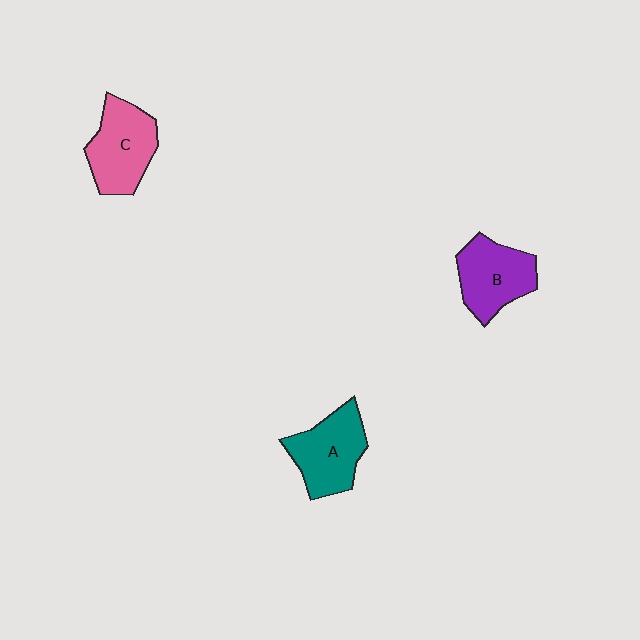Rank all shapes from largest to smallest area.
From largest to smallest: C (pink), A (teal), B (purple).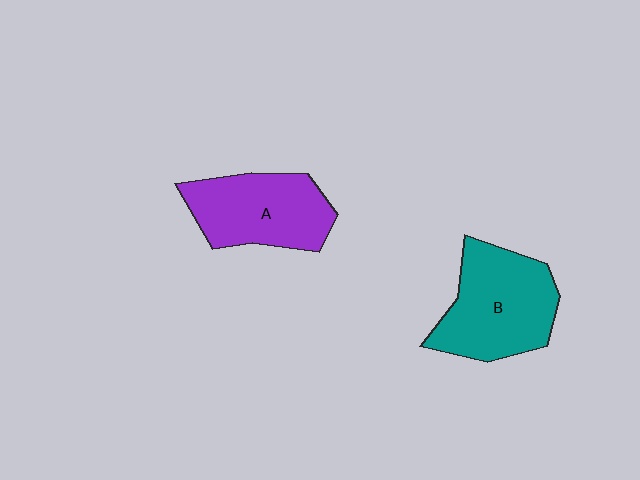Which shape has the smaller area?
Shape A (purple).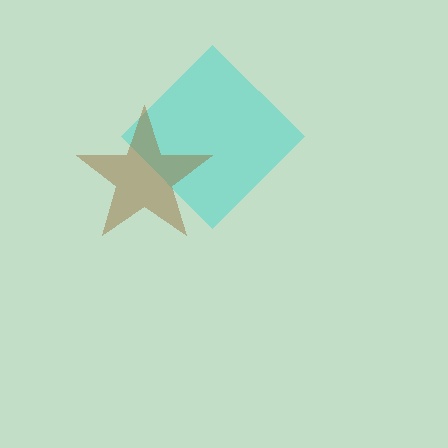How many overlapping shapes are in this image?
There are 2 overlapping shapes in the image.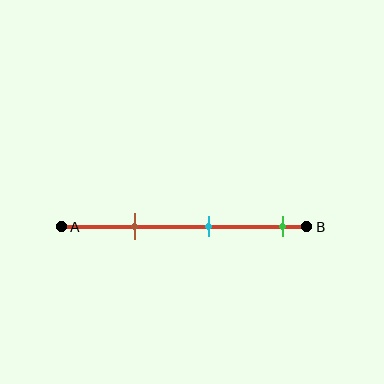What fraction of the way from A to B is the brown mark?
The brown mark is approximately 30% (0.3) of the way from A to B.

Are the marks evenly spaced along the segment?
Yes, the marks are approximately evenly spaced.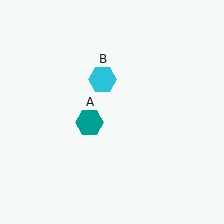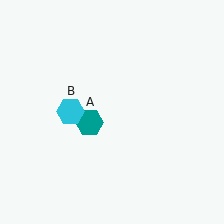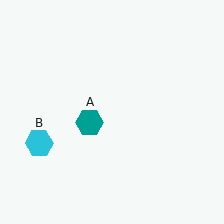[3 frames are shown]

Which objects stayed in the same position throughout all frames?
Teal hexagon (object A) remained stationary.